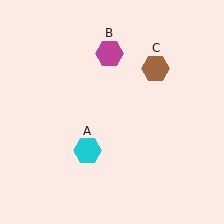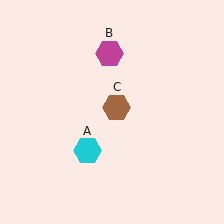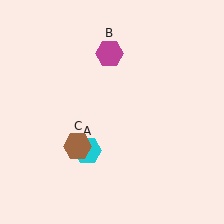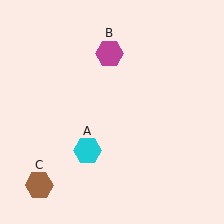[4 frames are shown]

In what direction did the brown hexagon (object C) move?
The brown hexagon (object C) moved down and to the left.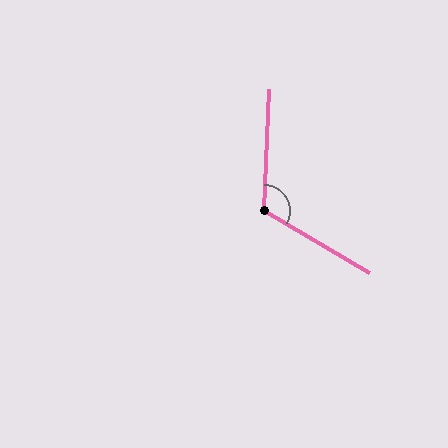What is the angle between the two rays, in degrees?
Approximately 118 degrees.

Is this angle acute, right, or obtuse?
It is obtuse.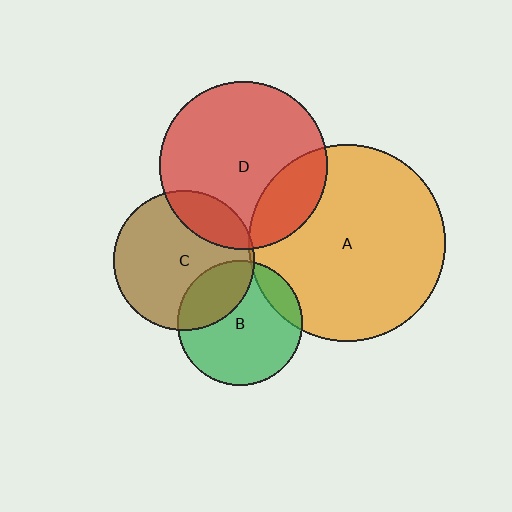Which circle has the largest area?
Circle A (orange).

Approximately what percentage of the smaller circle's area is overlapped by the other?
Approximately 20%.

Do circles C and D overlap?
Yes.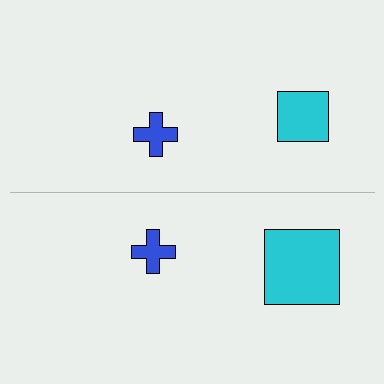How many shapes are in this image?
There are 4 shapes in this image.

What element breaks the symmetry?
The cyan square on the bottom side has a different size than its mirror counterpart.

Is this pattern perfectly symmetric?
No, the pattern is not perfectly symmetric. The cyan square on the bottom side has a different size than its mirror counterpart.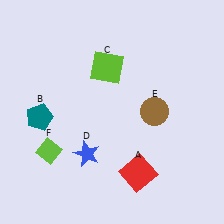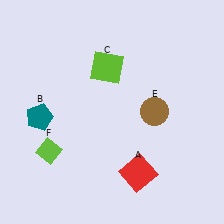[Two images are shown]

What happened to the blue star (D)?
The blue star (D) was removed in Image 2. It was in the bottom-left area of Image 1.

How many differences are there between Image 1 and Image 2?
There is 1 difference between the two images.